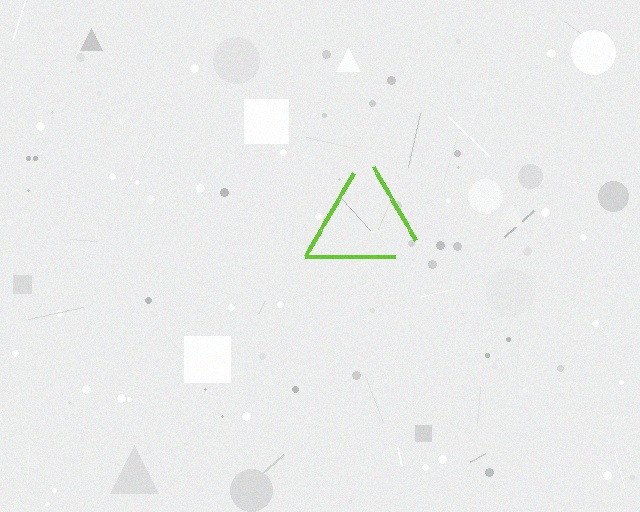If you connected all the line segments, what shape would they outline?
They would outline a triangle.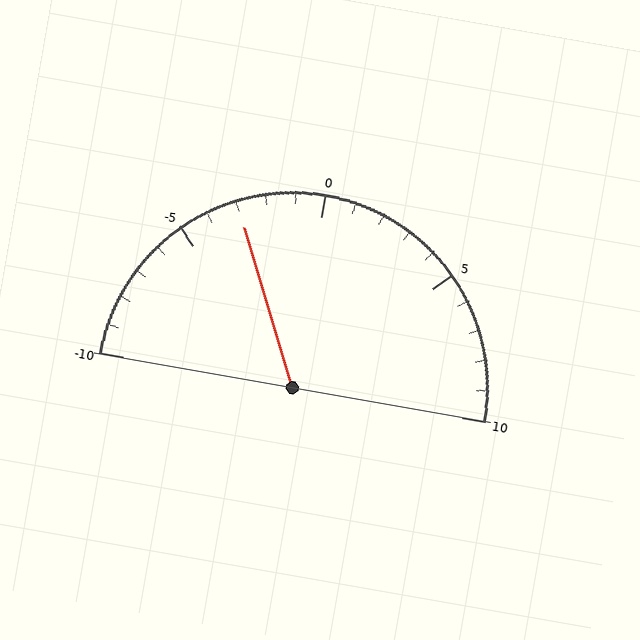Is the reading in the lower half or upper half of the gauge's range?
The reading is in the lower half of the range (-10 to 10).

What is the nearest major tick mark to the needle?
The nearest major tick mark is -5.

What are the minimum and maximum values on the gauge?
The gauge ranges from -10 to 10.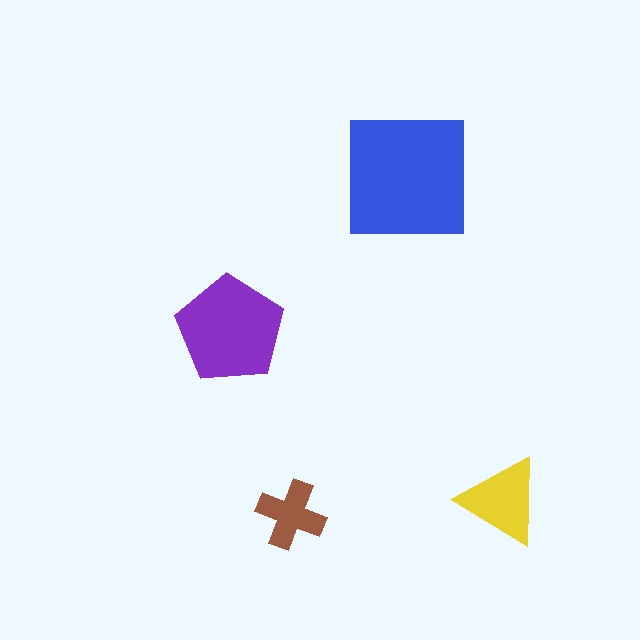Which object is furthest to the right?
The yellow triangle is rightmost.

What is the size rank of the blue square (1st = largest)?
1st.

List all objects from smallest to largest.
The brown cross, the yellow triangle, the purple pentagon, the blue square.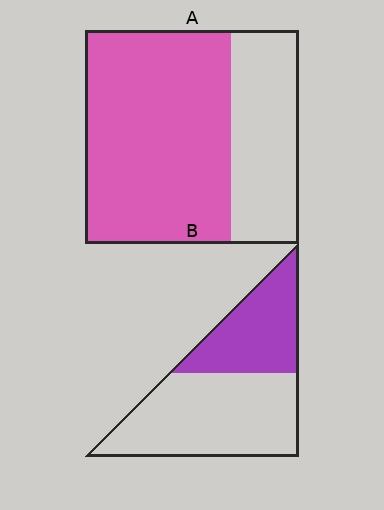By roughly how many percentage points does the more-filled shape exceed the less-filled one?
By roughly 30 percentage points (A over B).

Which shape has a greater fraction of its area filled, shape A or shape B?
Shape A.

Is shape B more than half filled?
No.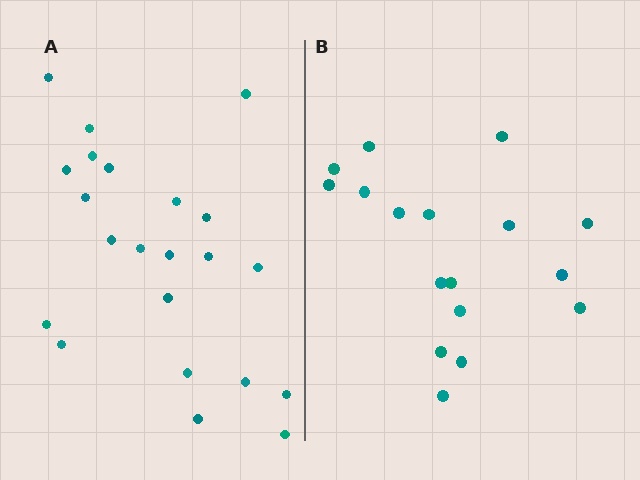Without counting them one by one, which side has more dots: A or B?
Region A (the left region) has more dots.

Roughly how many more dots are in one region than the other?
Region A has about 5 more dots than region B.